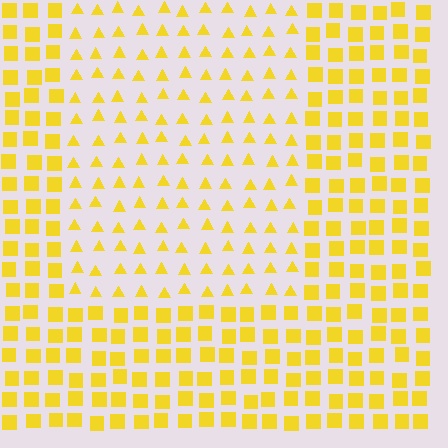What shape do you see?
I see a rectangle.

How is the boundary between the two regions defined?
The boundary is defined by a change in element shape: triangles inside vs. squares outside. All elements share the same color and spacing.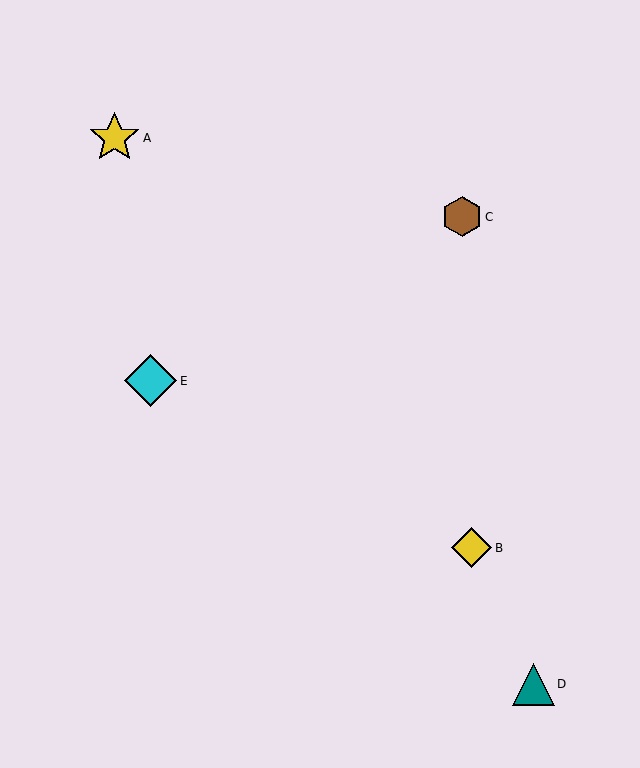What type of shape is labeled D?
Shape D is a teal triangle.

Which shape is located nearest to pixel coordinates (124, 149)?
The yellow star (labeled A) at (114, 138) is nearest to that location.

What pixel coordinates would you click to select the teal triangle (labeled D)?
Click at (533, 684) to select the teal triangle D.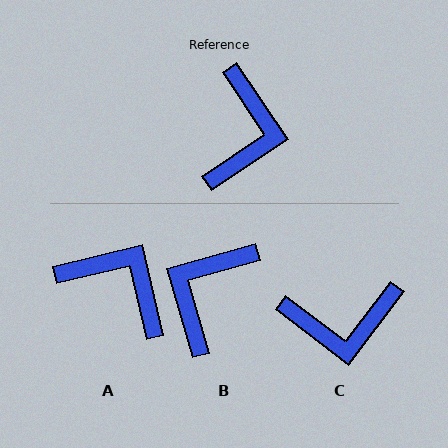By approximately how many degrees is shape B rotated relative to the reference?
Approximately 162 degrees counter-clockwise.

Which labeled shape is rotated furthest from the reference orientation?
B, about 162 degrees away.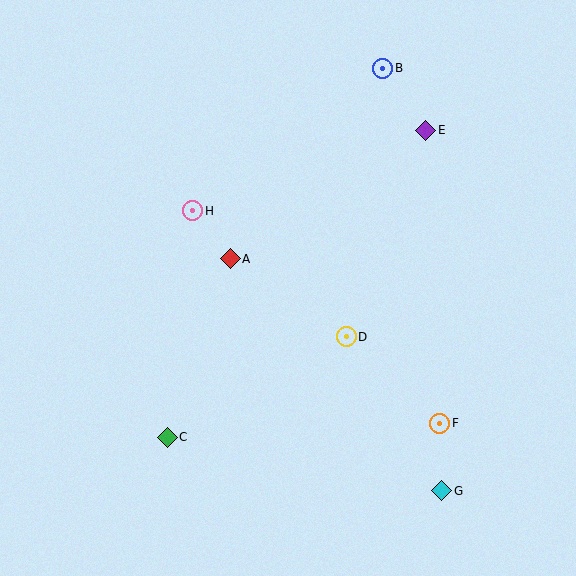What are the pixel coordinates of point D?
Point D is at (346, 337).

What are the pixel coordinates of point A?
Point A is at (230, 259).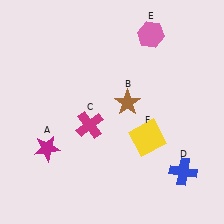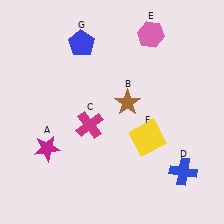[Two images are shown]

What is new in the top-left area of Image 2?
A blue pentagon (G) was added in the top-left area of Image 2.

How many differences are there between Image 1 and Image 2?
There is 1 difference between the two images.